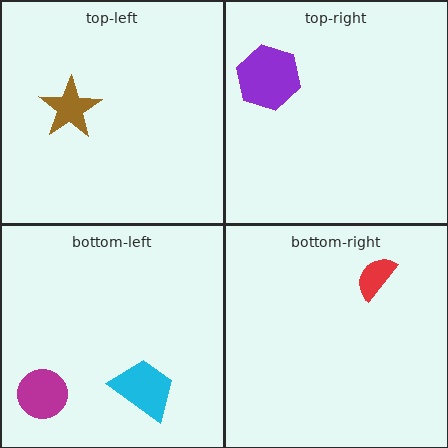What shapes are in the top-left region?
The brown star.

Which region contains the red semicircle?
The bottom-right region.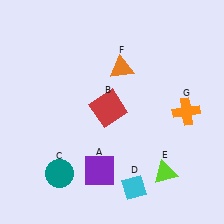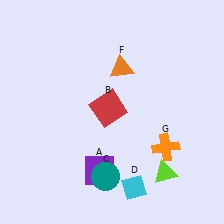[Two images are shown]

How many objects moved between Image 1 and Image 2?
2 objects moved between the two images.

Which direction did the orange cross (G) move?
The orange cross (G) moved down.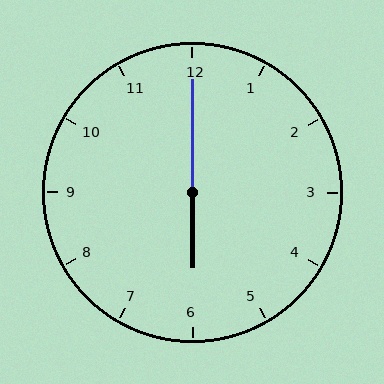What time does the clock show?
6:00.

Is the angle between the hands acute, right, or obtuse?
It is obtuse.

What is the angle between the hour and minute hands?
Approximately 180 degrees.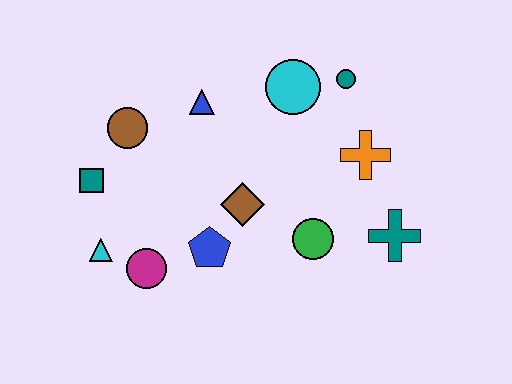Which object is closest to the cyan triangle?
The magenta circle is closest to the cyan triangle.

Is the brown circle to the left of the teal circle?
Yes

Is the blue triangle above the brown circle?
Yes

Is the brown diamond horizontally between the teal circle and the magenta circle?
Yes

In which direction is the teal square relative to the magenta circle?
The teal square is above the magenta circle.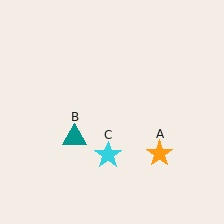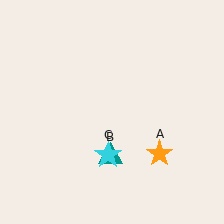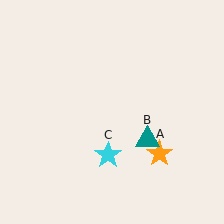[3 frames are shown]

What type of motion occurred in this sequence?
The teal triangle (object B) rotated counterclockwise around the center of the scene.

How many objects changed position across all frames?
1 object changed position: teal triangle (object B).